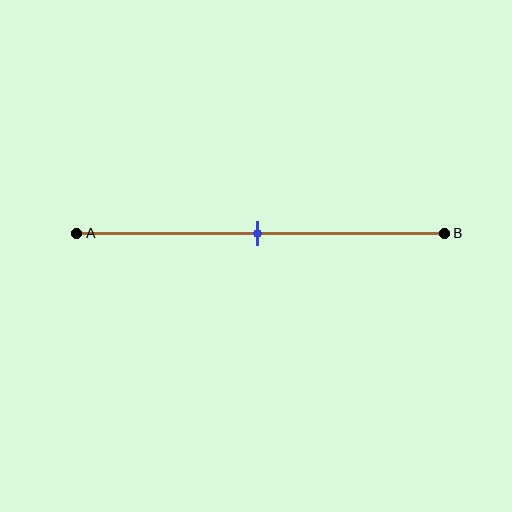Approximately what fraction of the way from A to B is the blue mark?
The blue mark is approximately 50% of the way from A to B.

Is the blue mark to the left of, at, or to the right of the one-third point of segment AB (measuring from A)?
The blue mark is to the right of the one-third point of segment AB.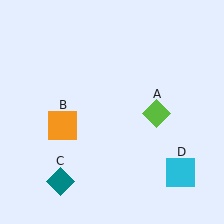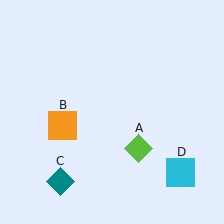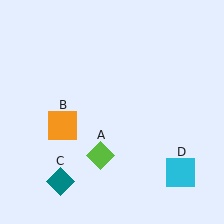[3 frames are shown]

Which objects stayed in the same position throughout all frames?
Orange square (object B) and teal diamond (object C) and cyan square (object D) remained stationary.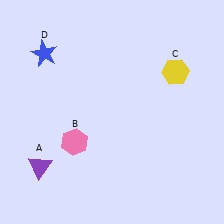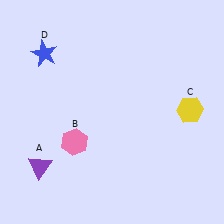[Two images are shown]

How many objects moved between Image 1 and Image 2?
1 object moved between the two images.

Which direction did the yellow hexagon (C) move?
The yellow hexagon (C) moved down.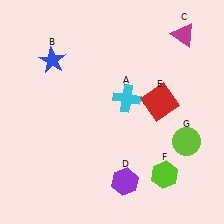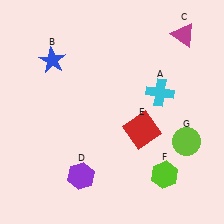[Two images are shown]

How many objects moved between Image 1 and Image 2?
3 objects moved between the two images.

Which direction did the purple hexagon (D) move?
The purple hexagon (D) moved left.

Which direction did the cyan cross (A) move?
The cyan cross (A) moved right.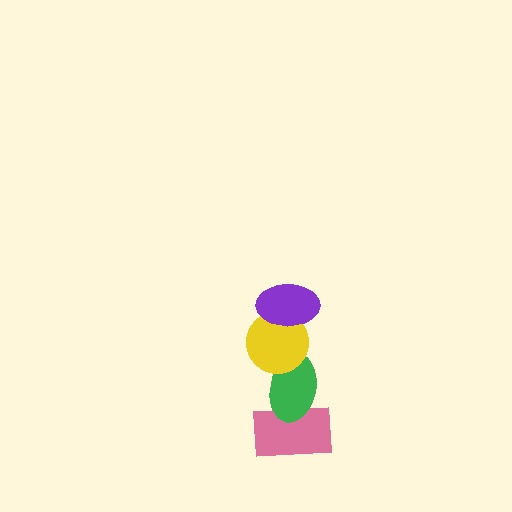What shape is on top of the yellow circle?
The purple ellipse is on top of the yellow circle.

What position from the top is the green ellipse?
The green ellipse is 3rd from the top.